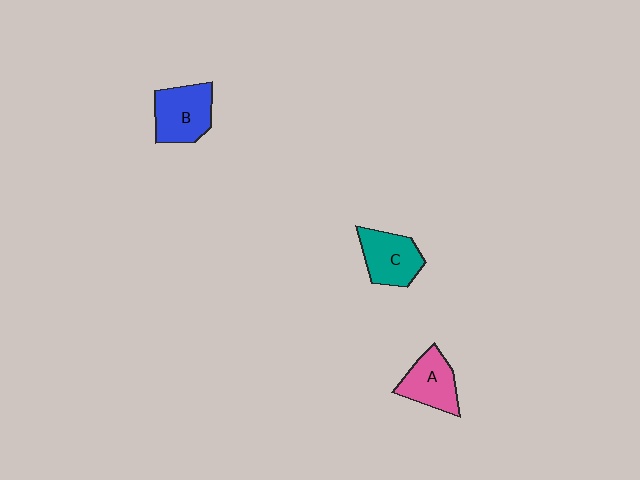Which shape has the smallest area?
Shape A (pink).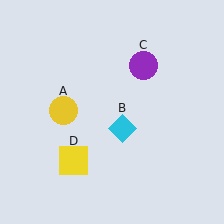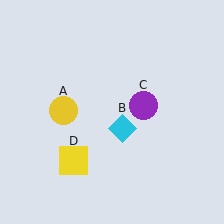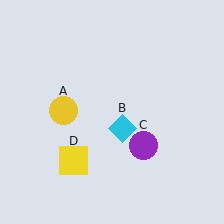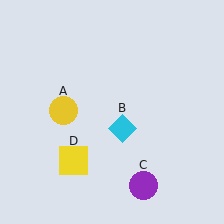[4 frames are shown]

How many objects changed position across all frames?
1 object changed position: purple circle (object C).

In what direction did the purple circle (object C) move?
The purple circle (object C) moved down.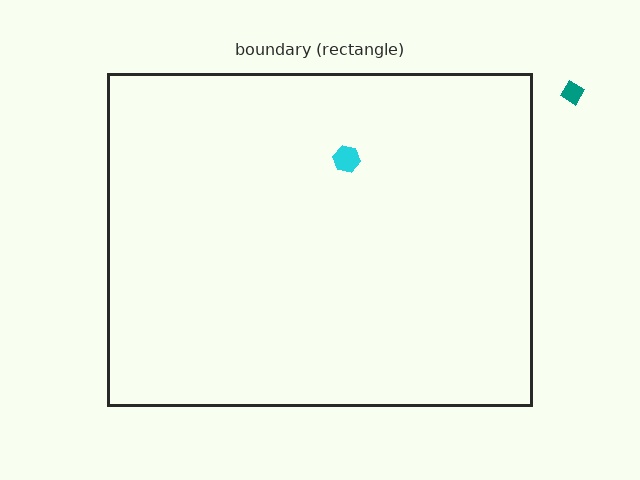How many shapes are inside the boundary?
1 inside, 1 outside.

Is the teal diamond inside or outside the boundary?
Outside.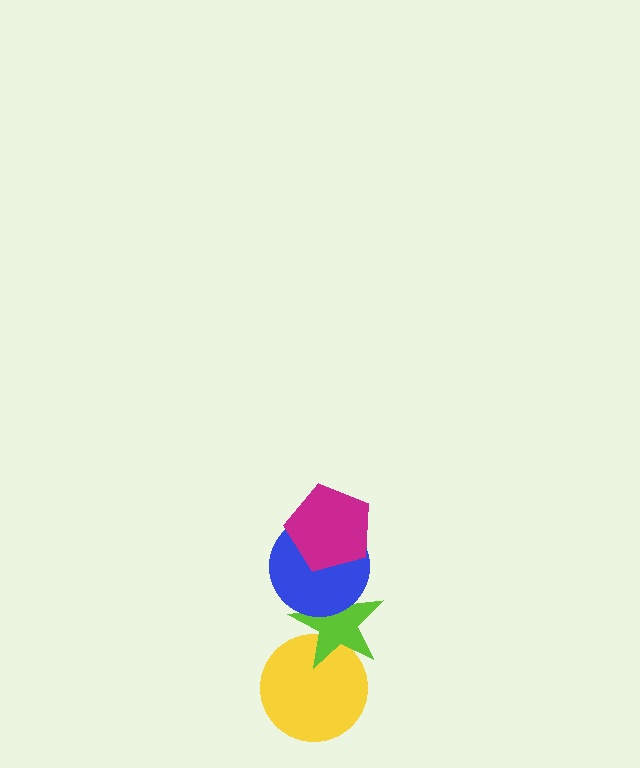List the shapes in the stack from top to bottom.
From top to bottom: the magenta pentagon, the blue circle, the lime star, the yellow circle.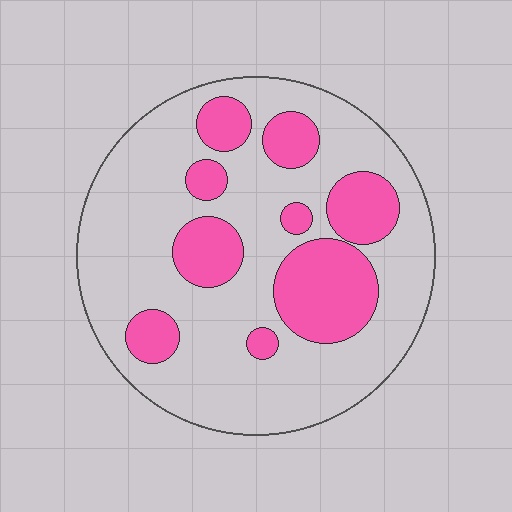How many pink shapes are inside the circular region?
9.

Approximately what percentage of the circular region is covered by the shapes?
Approximately 25%.